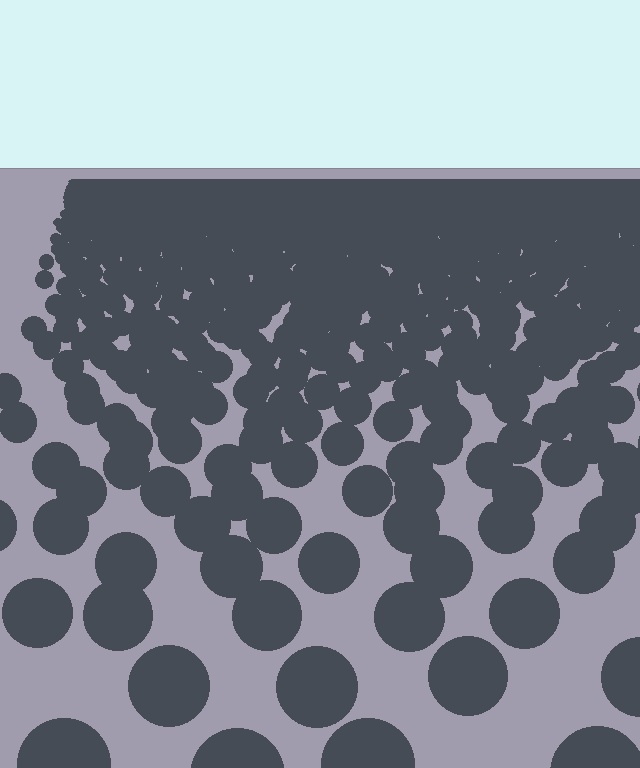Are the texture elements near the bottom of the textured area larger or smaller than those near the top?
Larger. Near the bottom, elements are closer to the viewer and appear at a bigger on-screen size.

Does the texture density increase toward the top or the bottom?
Density increases toward the top.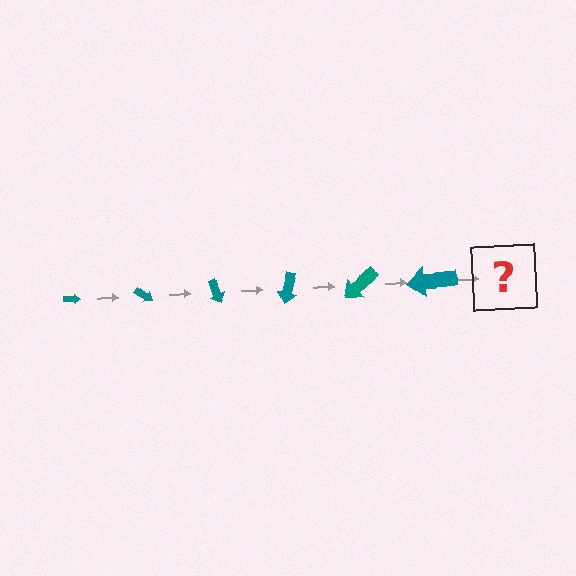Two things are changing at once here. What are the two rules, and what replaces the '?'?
The two rules are that the arrow grows larger each step and it rotates 35 degrees each step. The '?' should be an arrow, larger than the previous one and rotated 210 degrees from the start.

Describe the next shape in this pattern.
It should be an arrow, larger than the previous one and rotated 210 degrees from the start.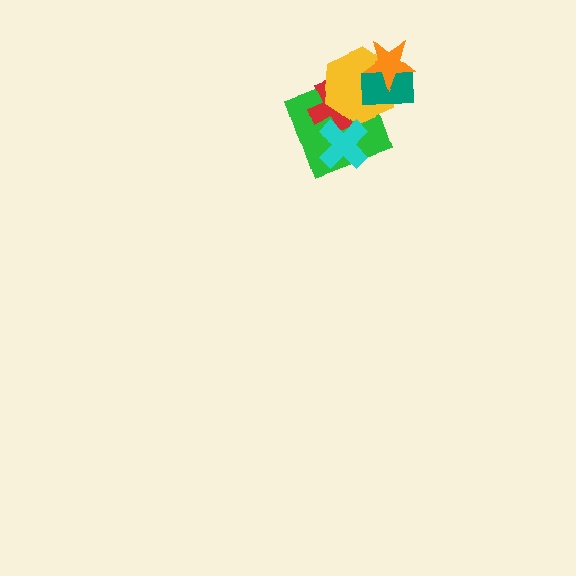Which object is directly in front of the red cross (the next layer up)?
The yellow hexagon is directly in front of the red cross.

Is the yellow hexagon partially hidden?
Yes, it is partially covered by another shape.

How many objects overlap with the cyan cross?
2 objects overlap with the cyan cross.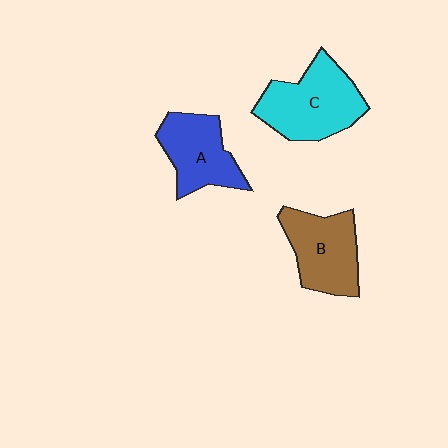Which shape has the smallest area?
Shape A (blue).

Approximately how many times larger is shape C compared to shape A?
Approximately 1.3 times.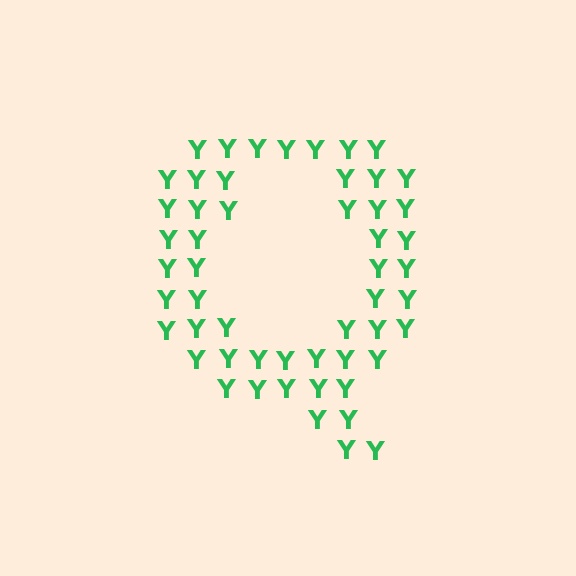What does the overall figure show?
The overall figure shows the letter Q.